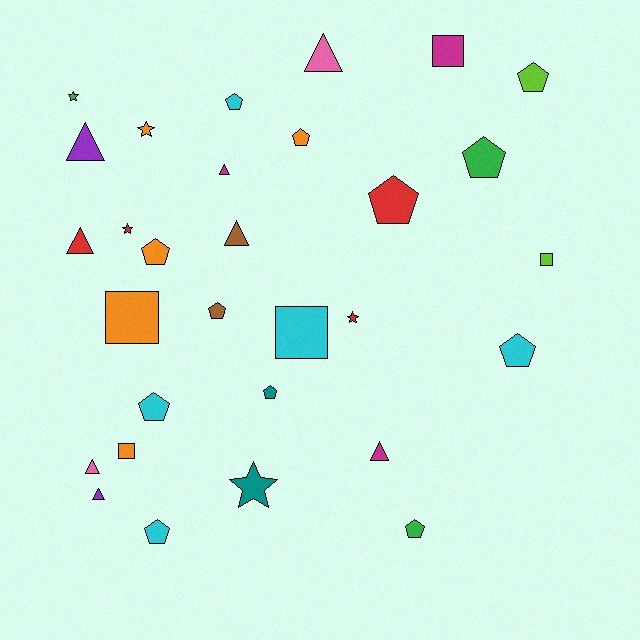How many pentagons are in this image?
There are 12 pentagons.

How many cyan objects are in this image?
There are 5 cyan objects.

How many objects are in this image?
There are 30 objects.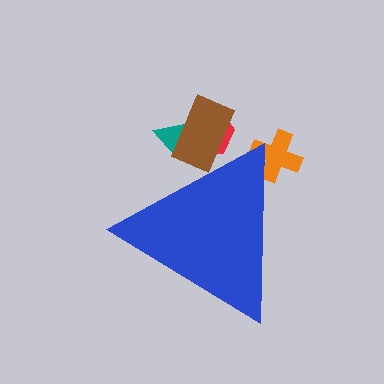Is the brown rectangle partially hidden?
Yes, the brown rectangle is partially hidden behind the blue triangle.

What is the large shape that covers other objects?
A blue triangle.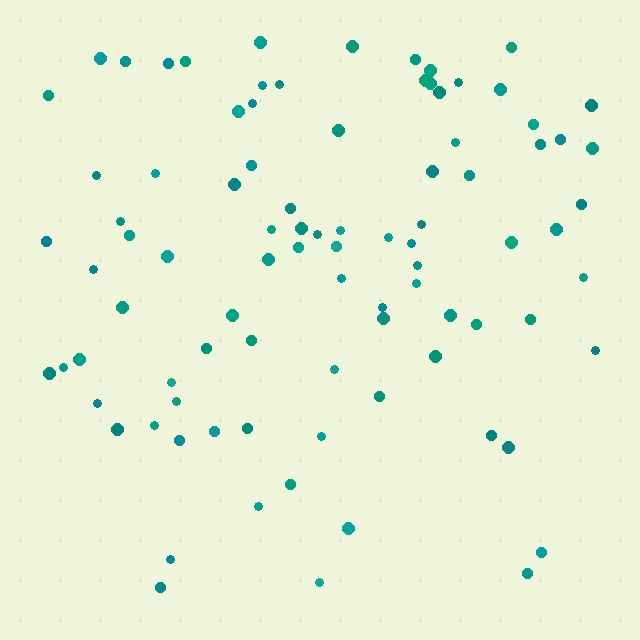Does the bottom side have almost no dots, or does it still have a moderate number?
Still a moderate number, just noticeably fewer than the top.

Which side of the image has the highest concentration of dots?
The top.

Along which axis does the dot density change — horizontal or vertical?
Vertical.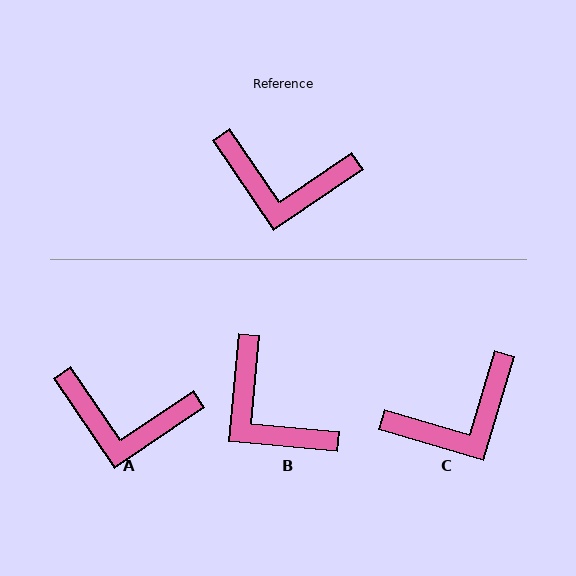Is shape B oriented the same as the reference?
No, it is off by about 39 degrees.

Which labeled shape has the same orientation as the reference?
A.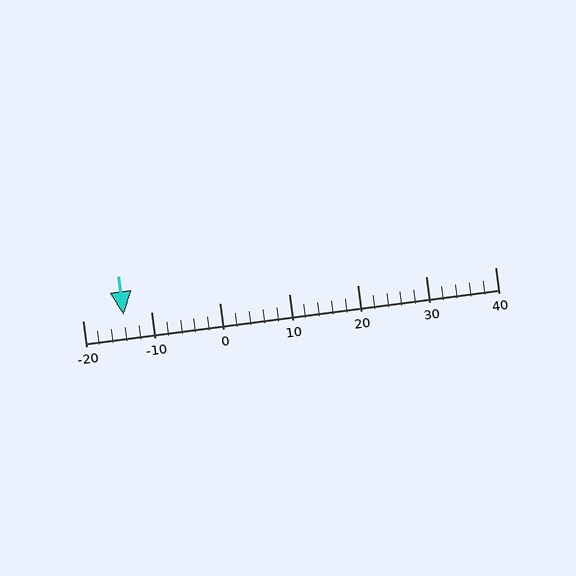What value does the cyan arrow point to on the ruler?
The cyan arrow points to approximately -14.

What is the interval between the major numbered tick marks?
The major tick marks are spaced 10 units apart.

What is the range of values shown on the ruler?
The ruler shows values from -20 to 40.